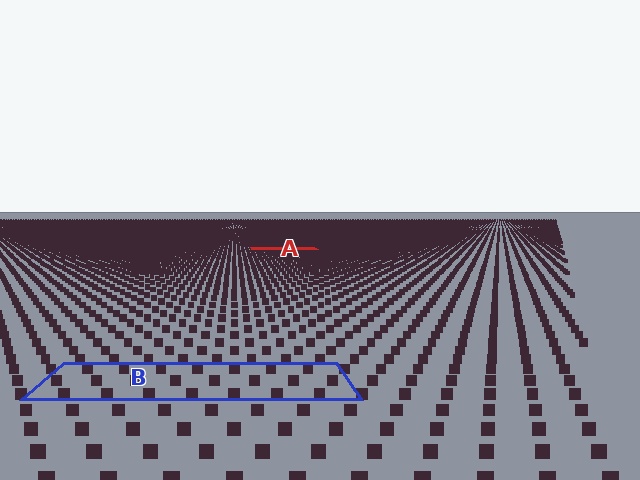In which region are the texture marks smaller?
The texture marks are smaller in region A, because it is farther away.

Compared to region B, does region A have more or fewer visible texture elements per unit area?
Region A has more texture elements per unit area — they are packed more densely because it is farther away.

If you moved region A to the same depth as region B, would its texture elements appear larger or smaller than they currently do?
They would appear larger. At a closer depth, the same texture elements are projected at a bigger on-screen size.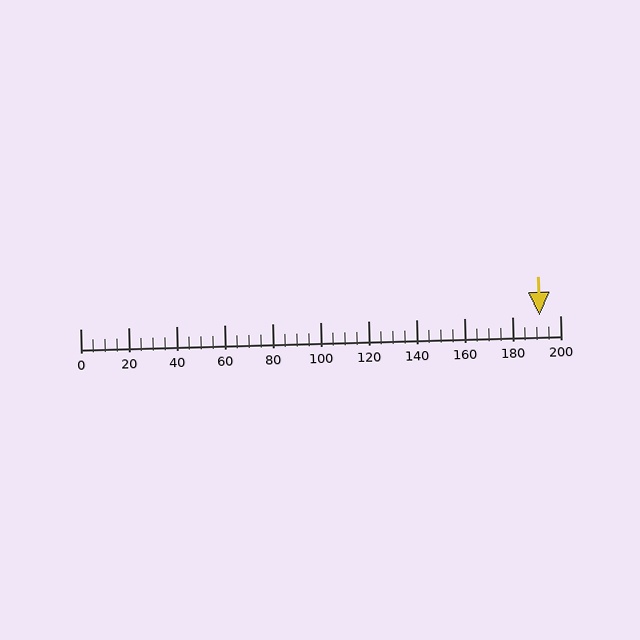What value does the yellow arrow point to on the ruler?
The yellow arrow points to approximately 191.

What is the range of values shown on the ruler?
The ruler shows values from 0 to 200.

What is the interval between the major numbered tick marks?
The major tick marks are spaced 20 units apart.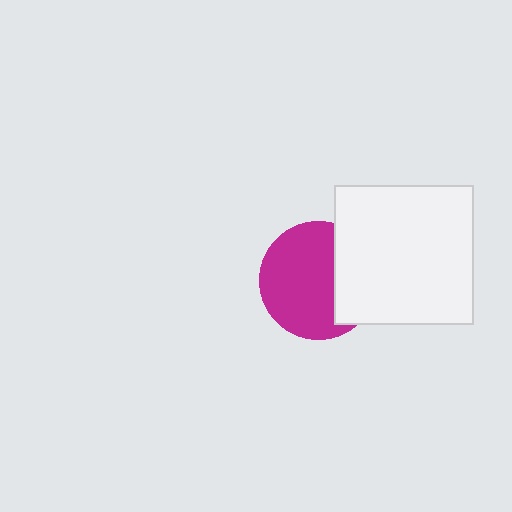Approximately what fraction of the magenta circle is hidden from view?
Roughly 32% of the magenta circle is hidden behind the white rectangle.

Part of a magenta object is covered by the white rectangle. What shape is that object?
It is a circle.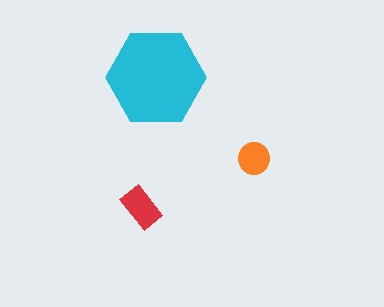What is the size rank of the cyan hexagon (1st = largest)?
1st.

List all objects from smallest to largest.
The orange circle, the red rectangle, the cyan hexagon.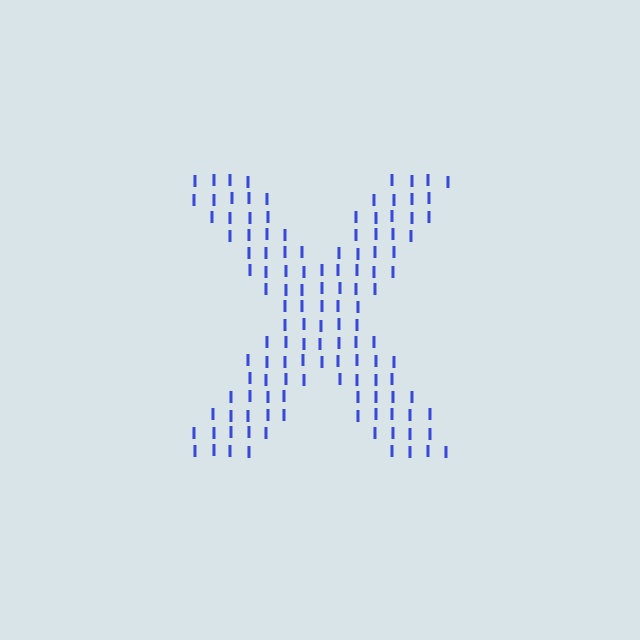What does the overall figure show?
The overall figure shows the letter X.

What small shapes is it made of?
It is made of small letter I's.